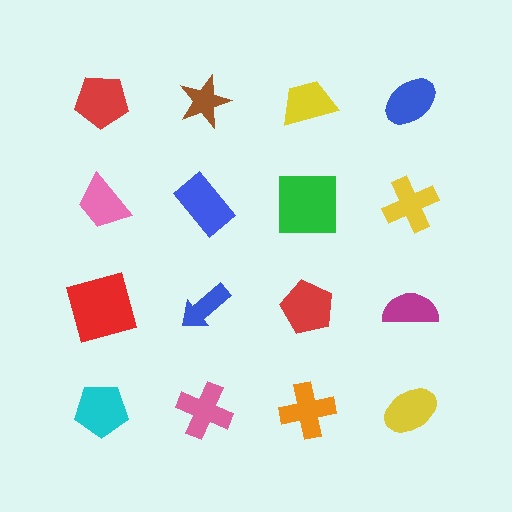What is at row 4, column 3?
An orange cross.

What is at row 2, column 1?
A pink trapezoid.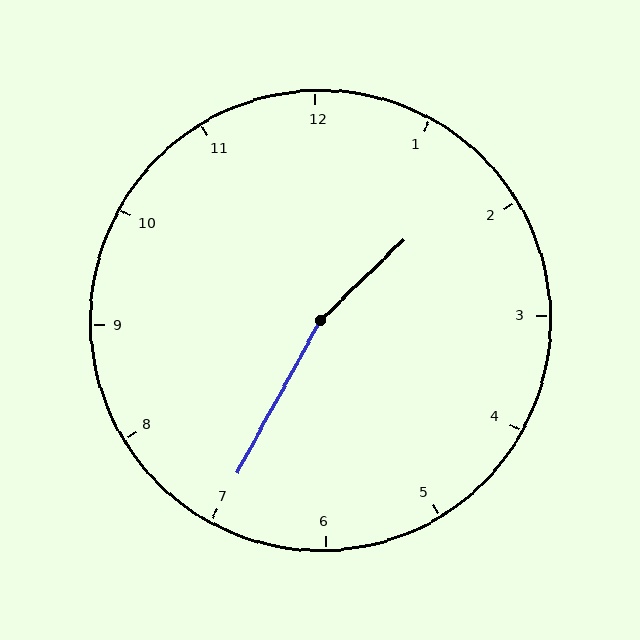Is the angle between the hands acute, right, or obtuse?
It is obtuse.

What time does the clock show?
1:35.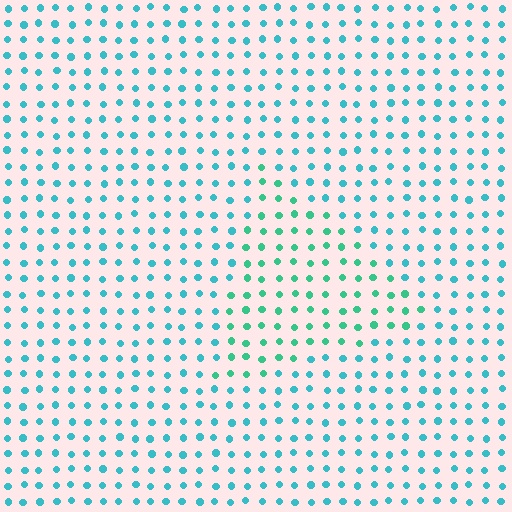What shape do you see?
I see a triangle.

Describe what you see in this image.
The image is filled with small cyan elements in a uniform arrangement. A triangle-shaped region is visible where the elements are tinted to a slightly different hue, forming a subtle color boundary.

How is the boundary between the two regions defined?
The boundary is defined purely by a slight shift in hue (about 29 degrees). Spacing, size, and orientation are identical on both sides.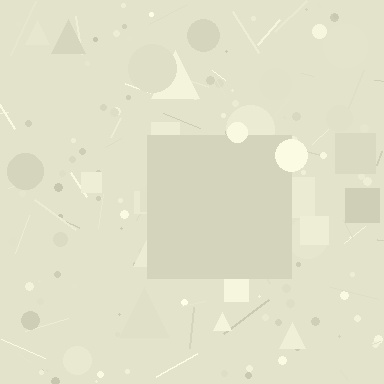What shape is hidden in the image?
A square is hidden in the image.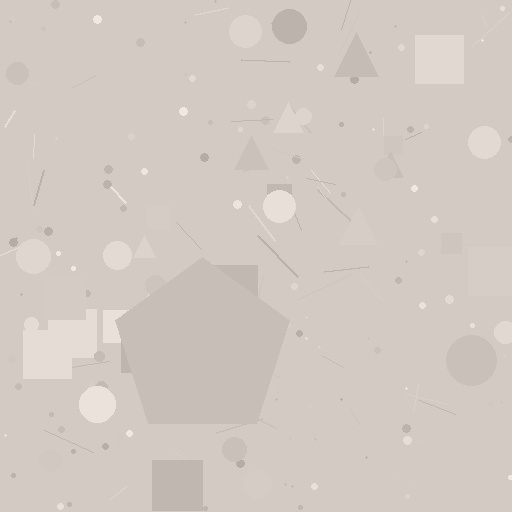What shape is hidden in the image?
A pentagon is hidden in the image.